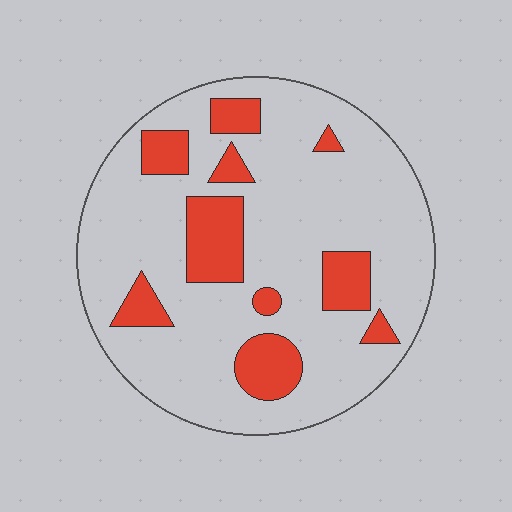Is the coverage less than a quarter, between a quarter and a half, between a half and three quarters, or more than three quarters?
Less than a quarter.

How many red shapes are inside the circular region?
10.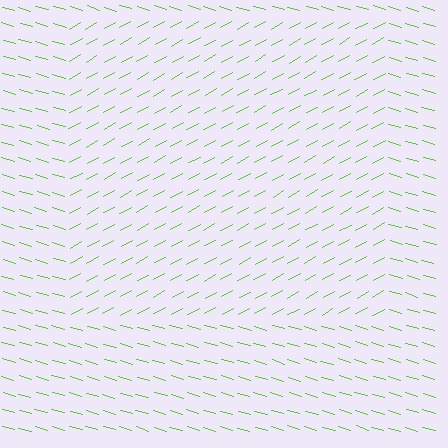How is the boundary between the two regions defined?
The boundary is defined purely by a change in line orientation (approximately 45 degrees difference). All lines are the same color and thickness.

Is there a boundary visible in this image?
Yes, there is a texture boundary formed by a change in line orientation.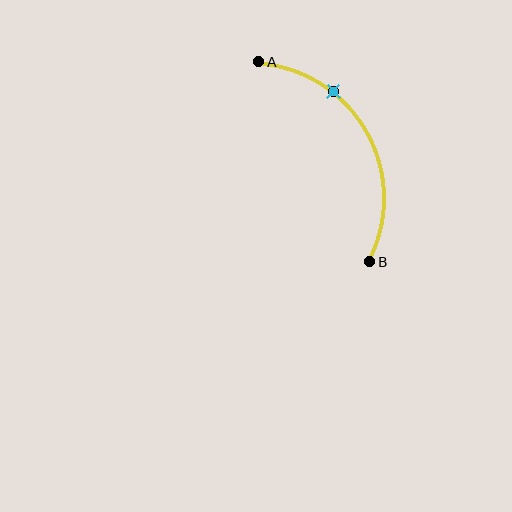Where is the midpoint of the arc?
The arc midpoint is the point on the curve farthest from the straight line joining A and B. It sits to the right of that line.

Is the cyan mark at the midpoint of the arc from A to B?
No. The cyan mark lies on the arc but is closer to endpoint A. The arc midpoint would be at the point on the curve equidistant along the arc from both A and B.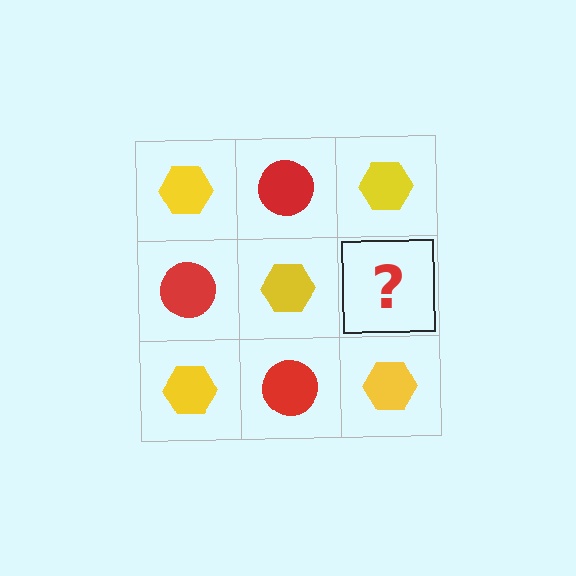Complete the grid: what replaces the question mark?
The question mark should be replaced with a red circle.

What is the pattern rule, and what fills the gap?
The rule is that it alternates yellow hexagon and red circle in a checkerboard pattern. The gap should be filled with a red circle.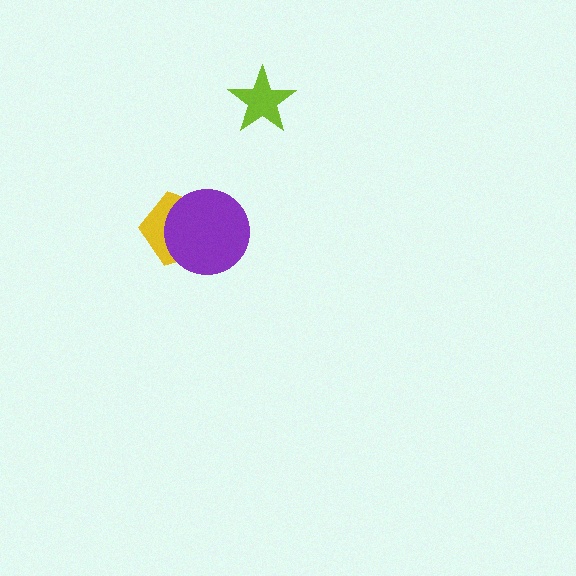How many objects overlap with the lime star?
0 objects overlap with the lime star.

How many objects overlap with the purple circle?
1 object overlaps with the purple circle.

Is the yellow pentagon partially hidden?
Yes, it is partially covered by another shape.